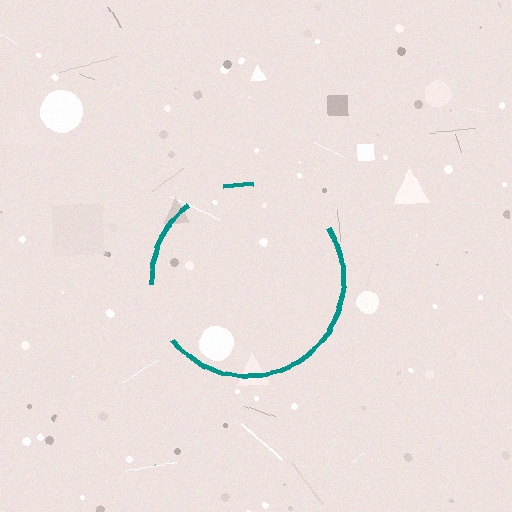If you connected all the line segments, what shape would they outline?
They would outline a circle.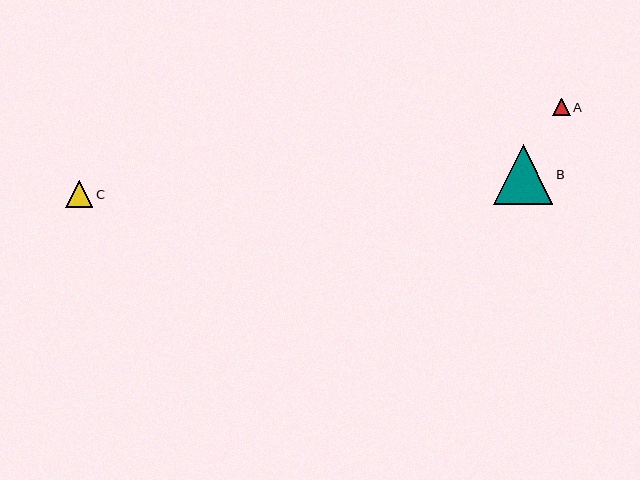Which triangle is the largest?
Triangle B is the largest with a size of approximately 59 pixels.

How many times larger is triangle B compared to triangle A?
Triangle B is approximately 3.4 times the size of triangle A.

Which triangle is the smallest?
Triangle A is the smallest with a size of approximately 18 pixels.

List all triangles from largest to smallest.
From largest to smallest: B, C, A.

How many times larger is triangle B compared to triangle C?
Triangle B is approximately 2.2 times the size of triangle C.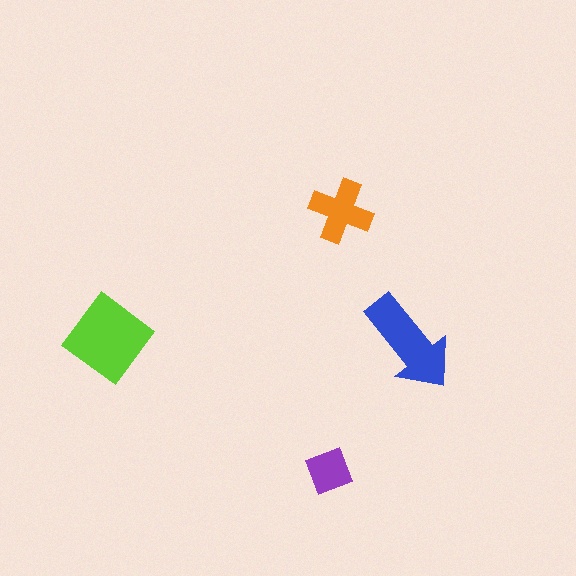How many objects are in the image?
There are 4 objects in the image.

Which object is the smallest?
The purple diamond.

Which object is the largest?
The lime diamond.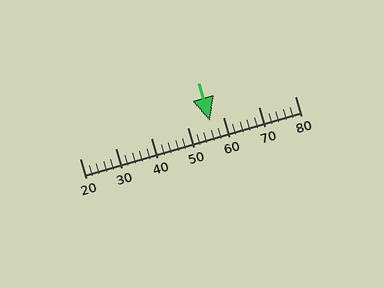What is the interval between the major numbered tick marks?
The major tick marks are spaced 10 units apart.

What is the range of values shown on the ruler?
The ruler shows values from 20 to 80.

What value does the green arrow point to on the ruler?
The green arrow points to approximately 56.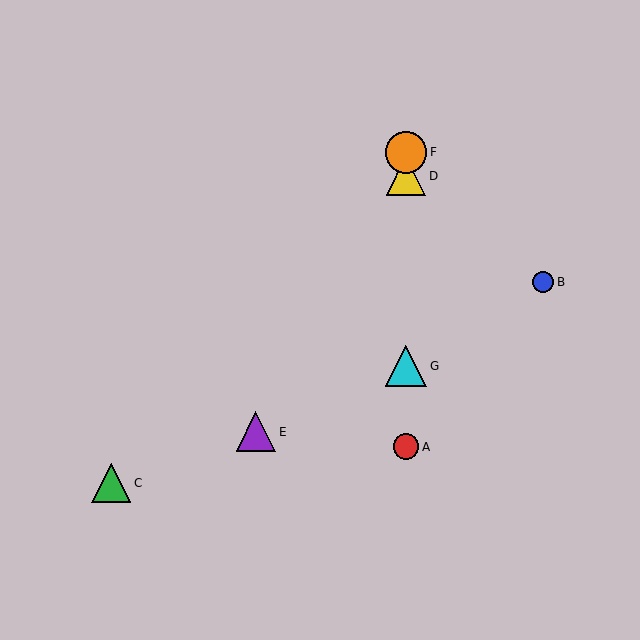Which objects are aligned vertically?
Objects A, D, F, G are aligned vertically.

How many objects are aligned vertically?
4 objects (A, D, F, G) are aligned vertically.